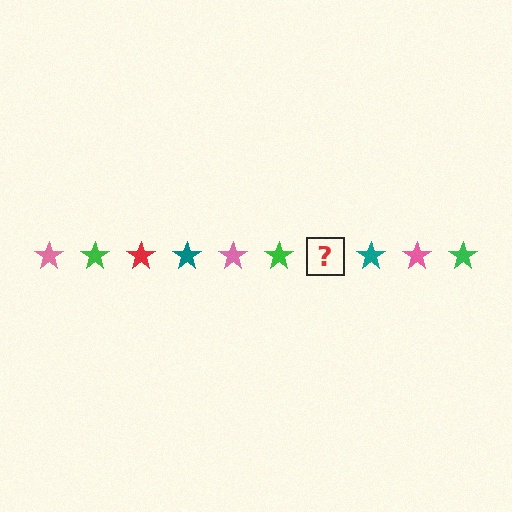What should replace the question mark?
The question mark should be replaced with a red star.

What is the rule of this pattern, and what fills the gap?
The rule is that the pattern cycles through pink, green, red, teal stars. The gap should be filled with a red star.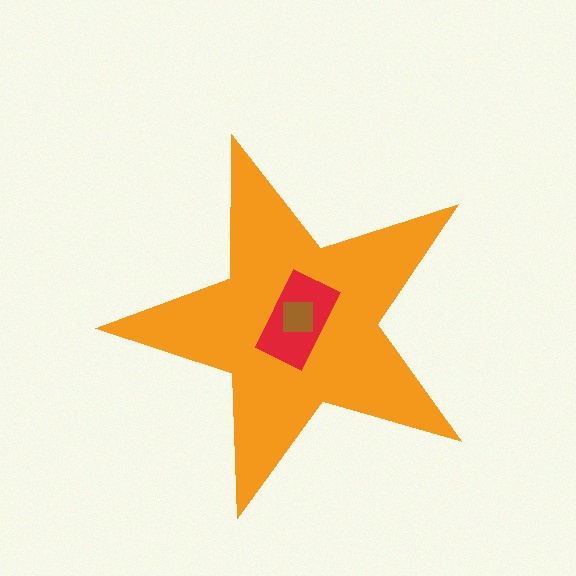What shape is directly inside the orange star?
The red rectangle.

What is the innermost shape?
The brown square.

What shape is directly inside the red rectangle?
The brown square.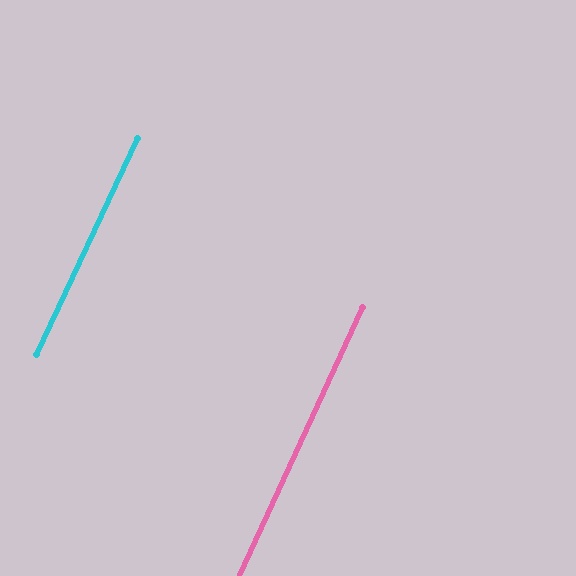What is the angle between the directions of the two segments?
Approximately 1 degree.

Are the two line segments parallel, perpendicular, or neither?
Parallel — their directions differ by only 0.6°.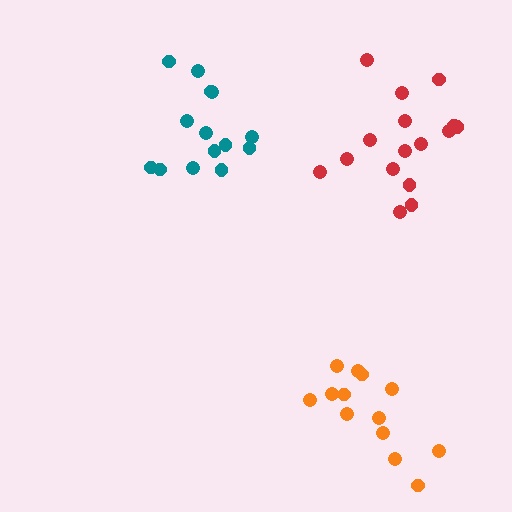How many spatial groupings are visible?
There are 3 spatial groupings.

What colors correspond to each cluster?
The clusters are colored: orange, red, teal.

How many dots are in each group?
Group 1: 13 dots, Group 2: 16 dots, Group 3: 14 dots (43 total).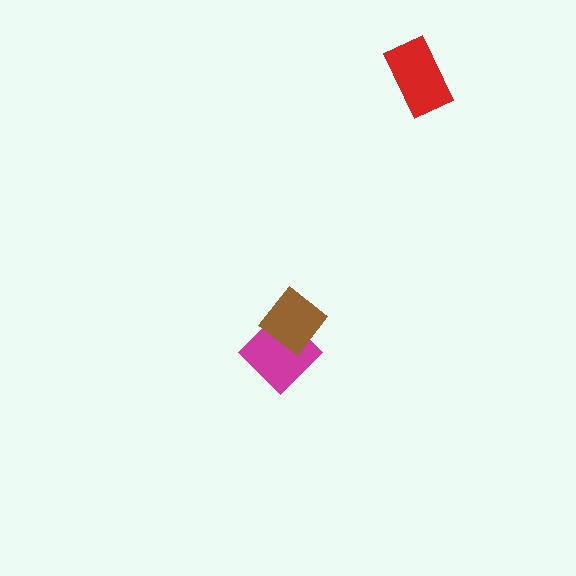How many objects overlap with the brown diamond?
1 object overlaps with the brown diamond.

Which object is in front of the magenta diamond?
The brown diamond is in front of the magenta diamond.